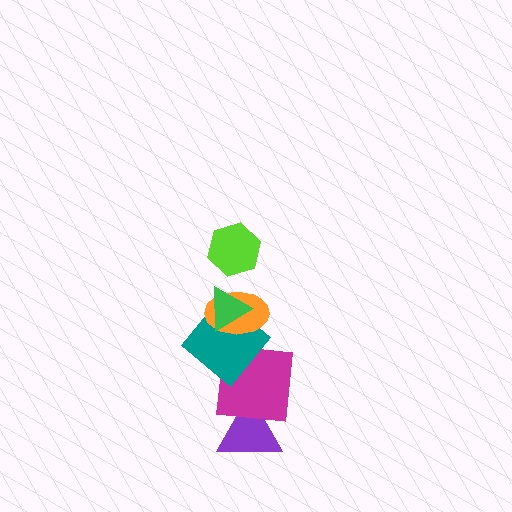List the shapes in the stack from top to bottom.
From top to bottom: the lime hexagon, the green triangle, the orange ellipse, the teal diamond, the magenta square, the purple triangle.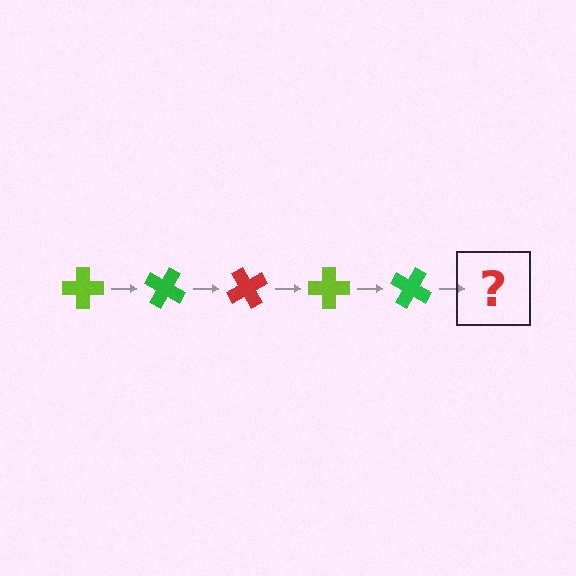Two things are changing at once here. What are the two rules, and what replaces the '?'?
The two rules are that it rotates 30 degrees each step and the color cycles through lime, green, and red. The '?' should be a red cross, rotated 150 degrees from the start.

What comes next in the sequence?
The next element should be a red cross, rotated 150 degrees from the start.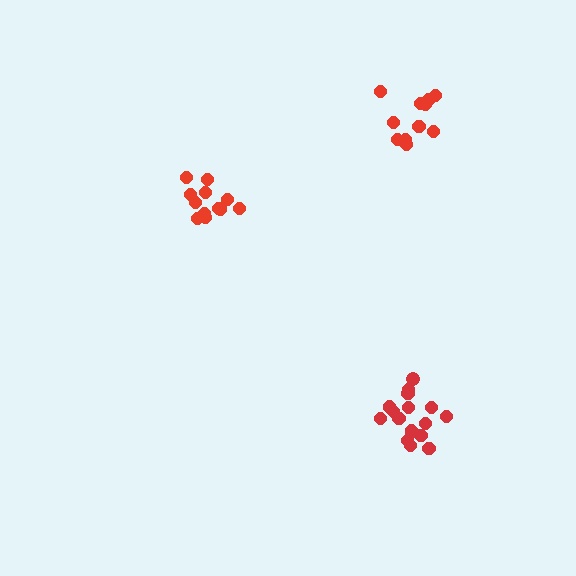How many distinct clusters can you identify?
There are 3 distinct clusters.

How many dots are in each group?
Group 1: 12 dots, Group 2: 16 dots, Group 3: 11 dots (39 total).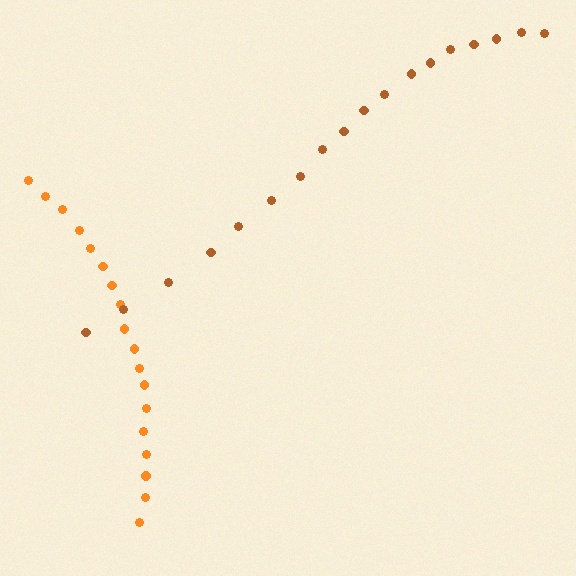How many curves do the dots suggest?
There are 2 distinct paths.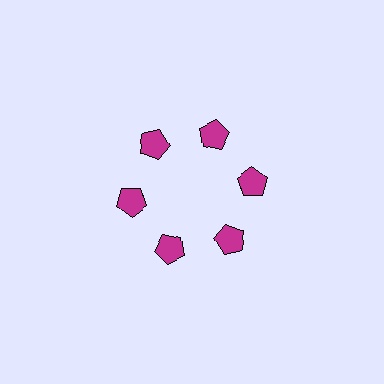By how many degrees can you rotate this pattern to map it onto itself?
The pattern maps onto itself every 60 degrees of rotation.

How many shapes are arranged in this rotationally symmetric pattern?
There are 6 shapes, arranged in 6 groups of 1.